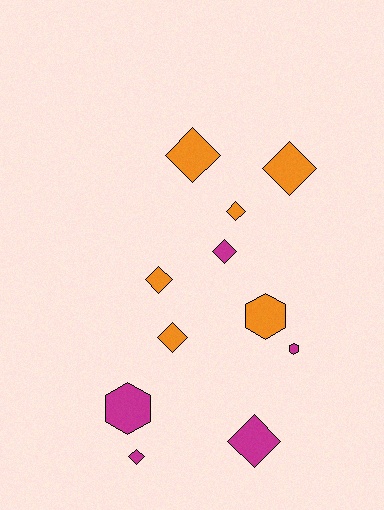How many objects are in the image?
There are 11 objects.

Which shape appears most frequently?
Diamond, with 8 objects.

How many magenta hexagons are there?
There are 2 magenta hexagons.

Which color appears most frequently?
Orange, with 6 objects.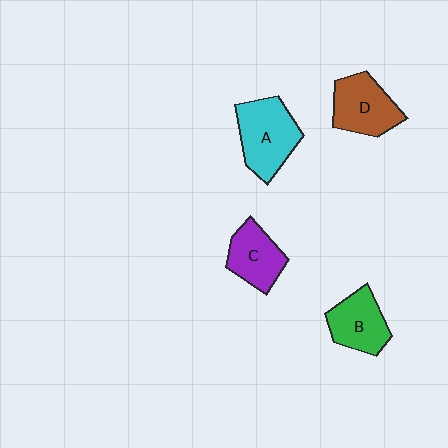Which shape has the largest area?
Shape A (cyan).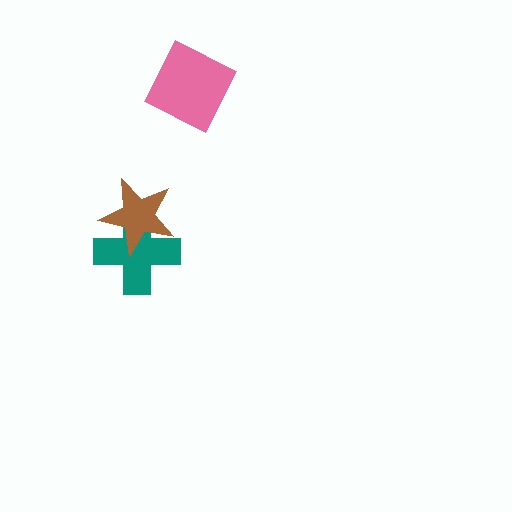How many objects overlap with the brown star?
1 object overlaps with the brown star.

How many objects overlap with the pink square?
0 objects overlap with the pink square.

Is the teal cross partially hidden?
Yes, it is partially covered by another shape.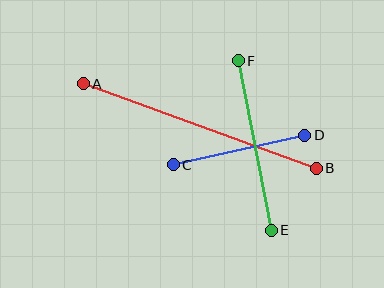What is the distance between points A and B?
The distance is approximately 248 pixels.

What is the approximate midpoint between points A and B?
The midpoint is at approximately (200, 126) pixels.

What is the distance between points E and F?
The distance is approximately 173 pixels.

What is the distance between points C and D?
The distance is approximately 134 pixels.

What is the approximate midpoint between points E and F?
The midpoint is at approximately (255, 146) pixels.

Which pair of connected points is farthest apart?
Points A and B are farthest apart.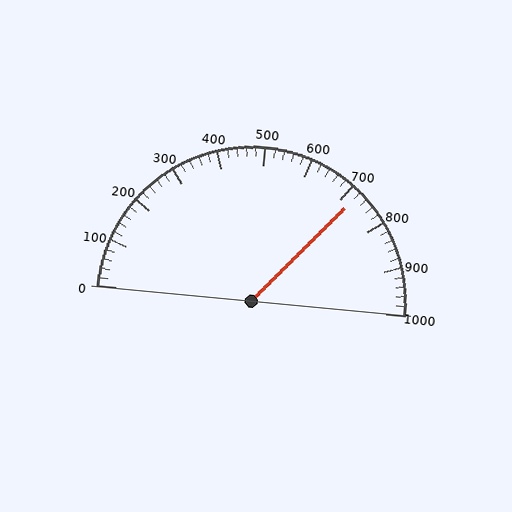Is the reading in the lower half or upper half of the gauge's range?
The reading is in the upper half of the range (0 to 1000).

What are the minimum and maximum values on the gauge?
The gauge ranges from 0 to 1000.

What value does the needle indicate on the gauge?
The needle indicates approximately 720.